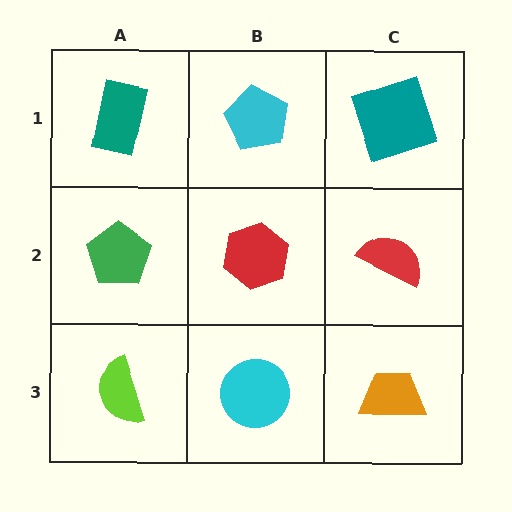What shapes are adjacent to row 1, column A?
A green pentagon (row 2, column A), a cyan pentagon (row 1, column B).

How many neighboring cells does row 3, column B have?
3.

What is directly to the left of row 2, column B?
A green pentagon.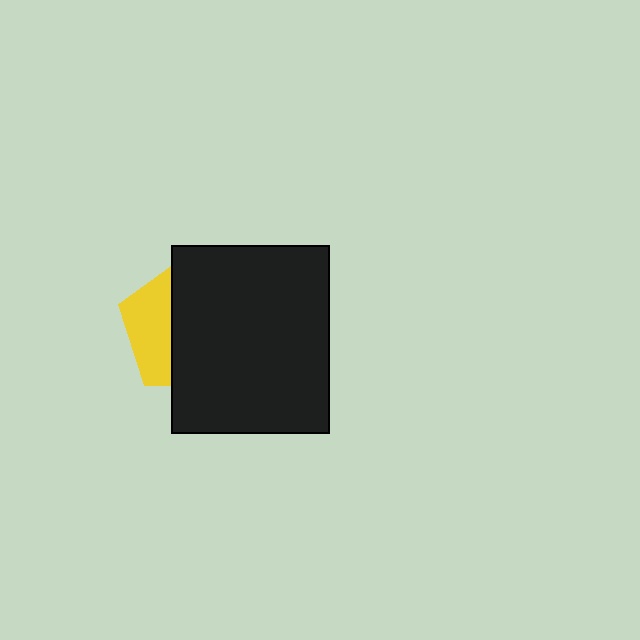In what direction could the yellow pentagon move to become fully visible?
The yellow pentagon could move left. That would shift it out from behind the black rectangle entirely.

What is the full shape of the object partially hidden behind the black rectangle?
The partially hidden object is a yellow pentagon.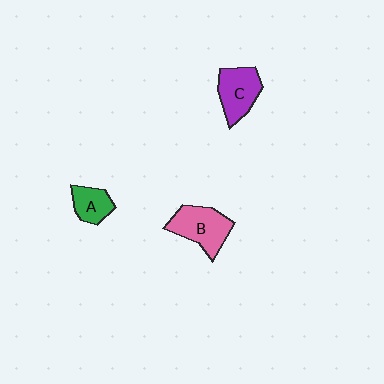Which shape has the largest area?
Shape B (pink).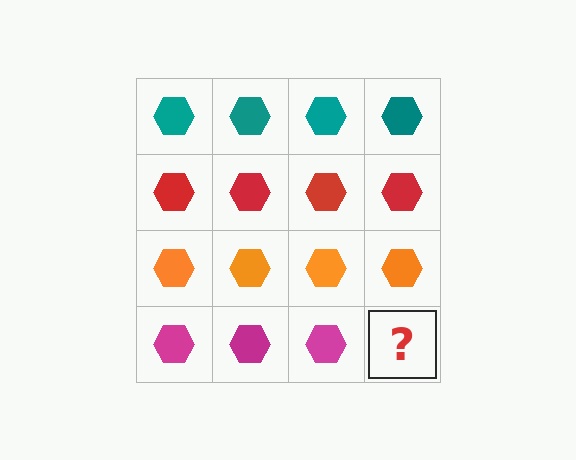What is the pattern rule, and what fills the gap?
The rule is that each row has a consistent color. The gap should be filled with a magenta hexagon.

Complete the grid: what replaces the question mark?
The question mark should be replaced with a magenta hexagon.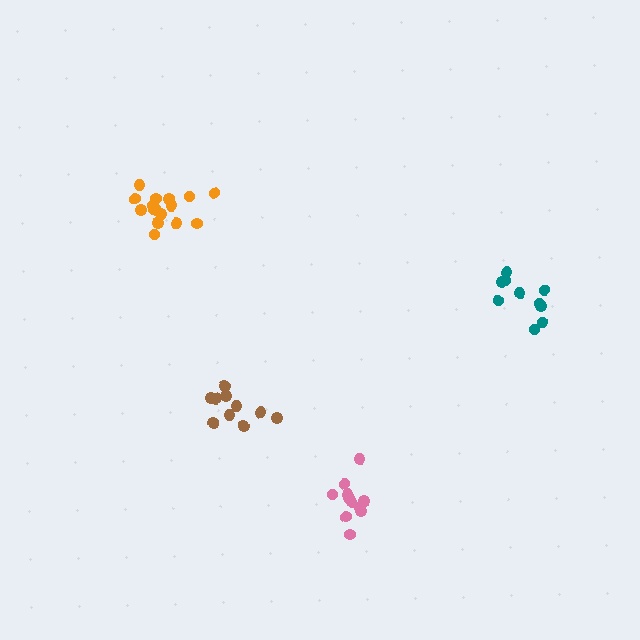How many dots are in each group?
Group 1: 10 dots, Group 2: 11 dots, Group 3: 10 dots, Group 4: 16 dots (47 total).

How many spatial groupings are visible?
There are 4 spatial groupings.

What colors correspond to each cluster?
The clusters are colored: teal, pink, brown, orange.